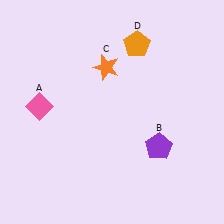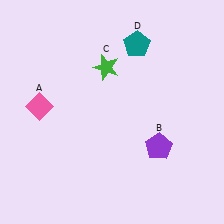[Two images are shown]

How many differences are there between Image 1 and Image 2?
There are 2 differences between the two images.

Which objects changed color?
C changed from orange to green. D changed from orange to teal.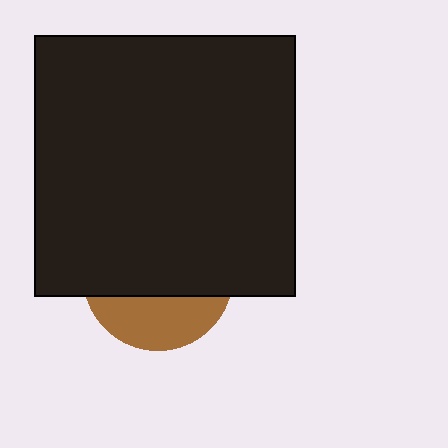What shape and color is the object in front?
The object in front is a black square.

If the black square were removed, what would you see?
You would see the complete brown circle.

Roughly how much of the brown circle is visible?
A small part of it is visible (roughly 32%).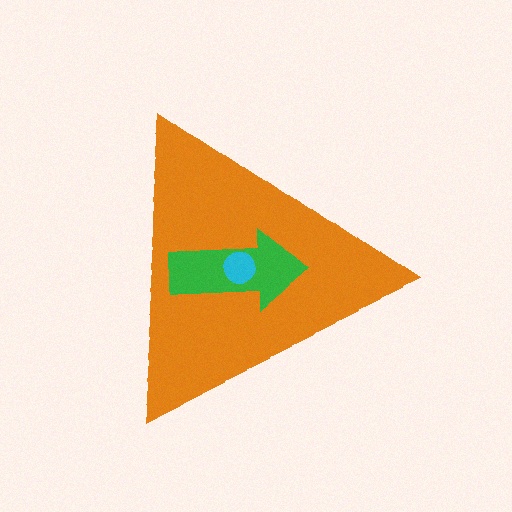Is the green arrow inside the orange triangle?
Yes.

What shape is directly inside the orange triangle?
The green arrow.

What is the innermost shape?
The cyan circle.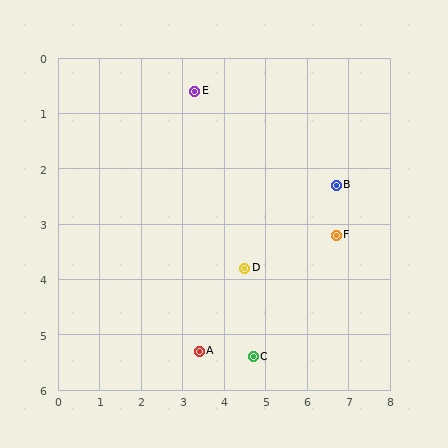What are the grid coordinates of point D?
Point D is at approximately (4.5, 3.8).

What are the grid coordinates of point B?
Point B is at approximately (6.7, 2.3).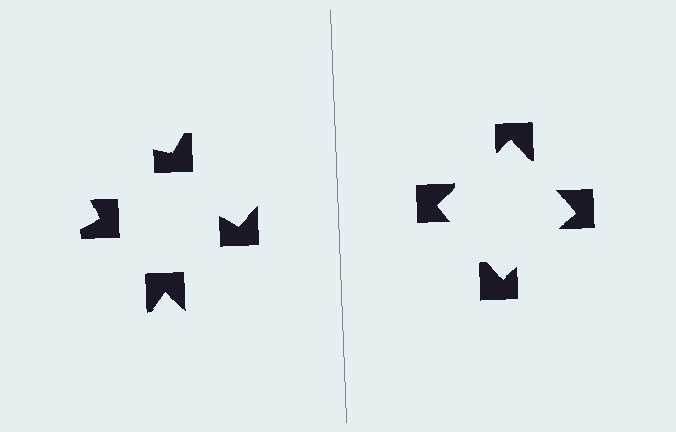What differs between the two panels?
The notched squares are positioned identically on both sides; only the wedge orientations differ. On the right they align to a square; on the left they are misaligned.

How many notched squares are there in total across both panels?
8 — 4 on each side.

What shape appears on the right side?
An illusory square.